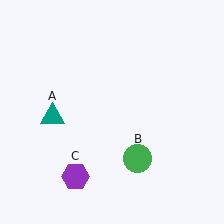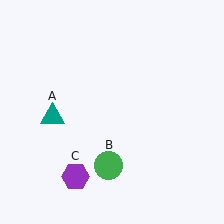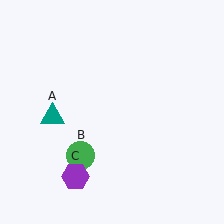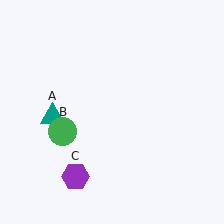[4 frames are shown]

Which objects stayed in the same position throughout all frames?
Teal triangle (object A) and purple hexagon (object C) remained stationary.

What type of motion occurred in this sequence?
The green circle (object B) rotated clockwise around the center of the scene.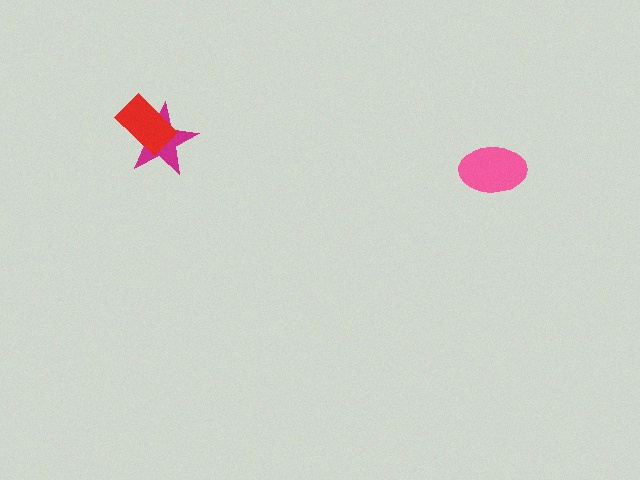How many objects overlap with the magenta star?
1 object overlaps with the magenta star.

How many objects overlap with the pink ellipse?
0 objects overlap with the pink ellipse.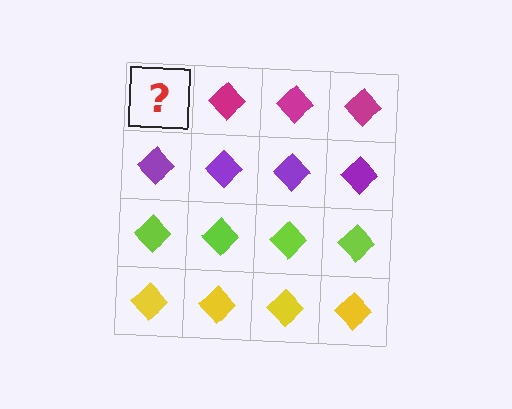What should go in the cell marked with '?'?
The missing cell should contain a magenta diamond.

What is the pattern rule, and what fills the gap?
The rule is that each row has a consistent color. The gap should be filled with a magenta diamond.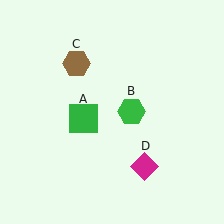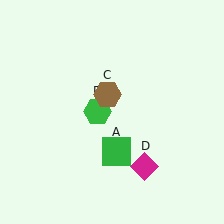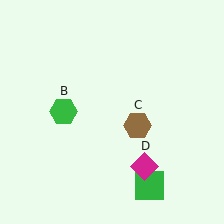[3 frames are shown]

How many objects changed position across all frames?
3 objects changed position: green square (object A), green hexagon (object B), brown hexagon (object C).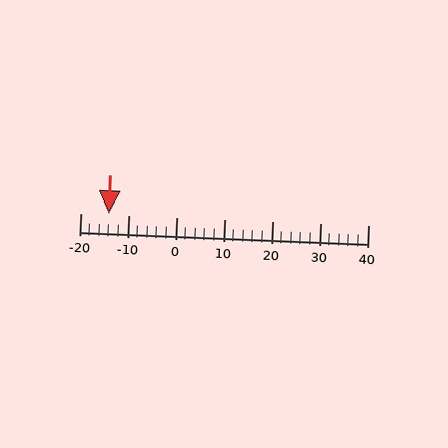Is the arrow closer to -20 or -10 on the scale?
The arrow is closer to -10.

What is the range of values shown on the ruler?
The ruler shows values from -20 to 40.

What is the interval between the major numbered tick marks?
The major tick marks are spaced 10 units apart.